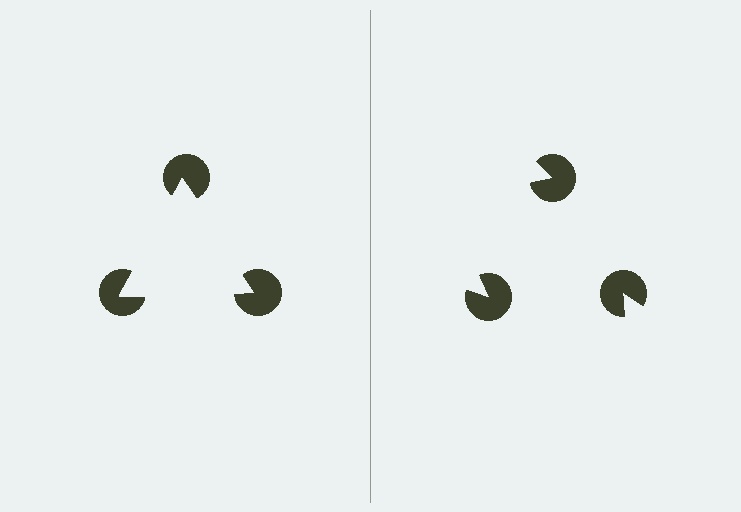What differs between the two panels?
The pac-man discs are positioned identically on both sides; only the wedge orientations differ. On the left they align to a triangle; on the right they are misaligned.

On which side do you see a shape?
An illusory triangle appears on the left side. On the right side the wedge cuts are rotated, so no coherent shape forms.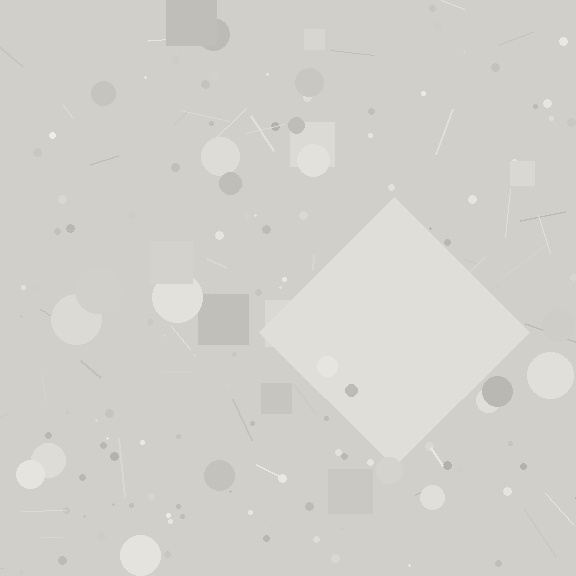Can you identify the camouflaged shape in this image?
The camouflaged shape is a diamond.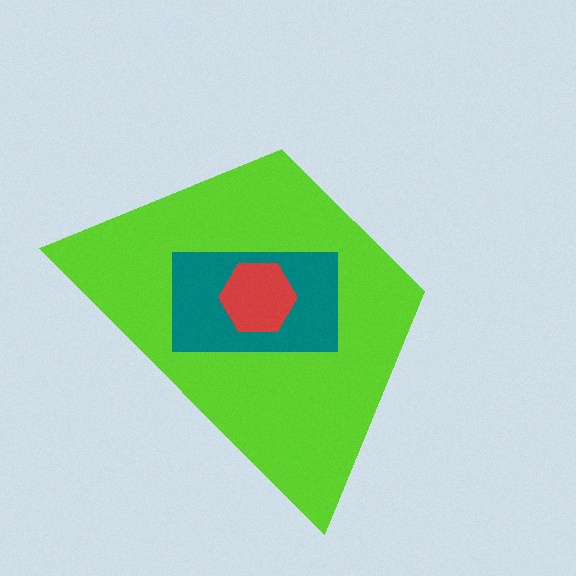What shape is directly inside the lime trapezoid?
The teal rectangle.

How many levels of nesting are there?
3.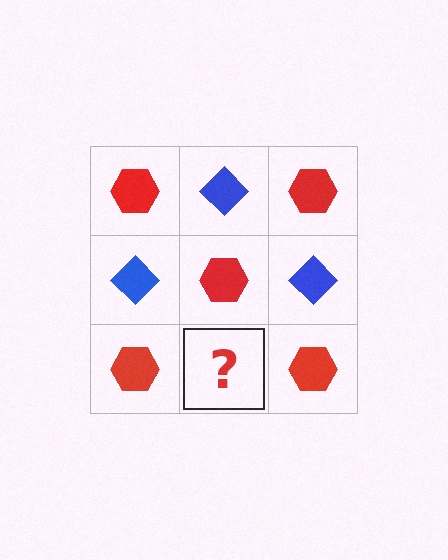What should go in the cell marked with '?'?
The missing cell should contain a blue diamond.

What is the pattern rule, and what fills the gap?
The rule is that it alternates red hexagon and blue diamond in a checkerboard pattern. The gap should be filled with a blue diamond.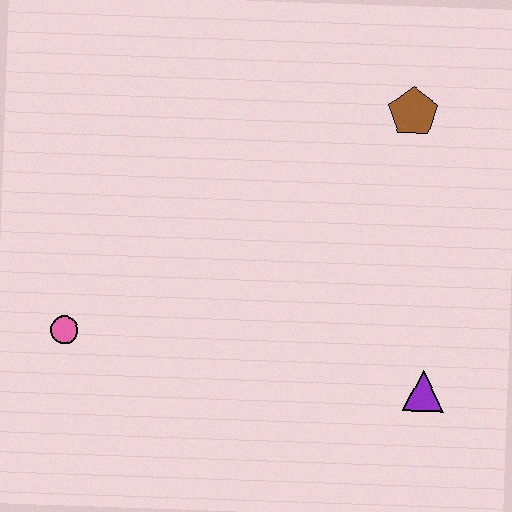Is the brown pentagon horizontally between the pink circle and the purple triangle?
Yes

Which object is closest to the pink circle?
The purple triangle is closest to the pink circle.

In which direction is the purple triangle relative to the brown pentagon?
The purple triangle is below the brown pentagon.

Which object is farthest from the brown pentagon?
The pink circle is farthest from the brown pentagon.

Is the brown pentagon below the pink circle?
No